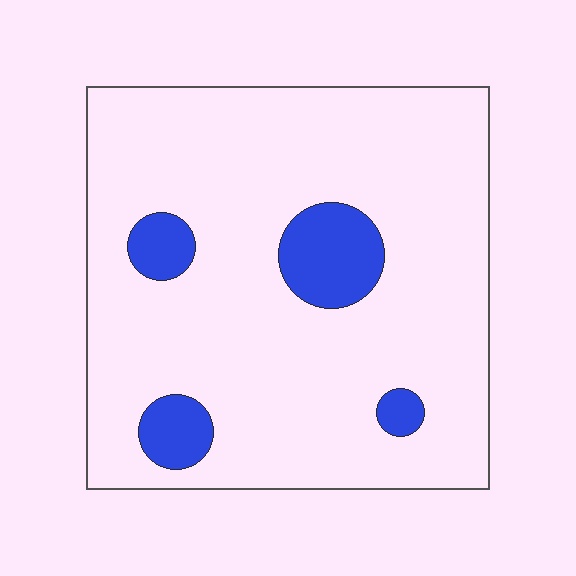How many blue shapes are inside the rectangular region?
4.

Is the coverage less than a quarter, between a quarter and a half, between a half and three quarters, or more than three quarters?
Less than a quarter.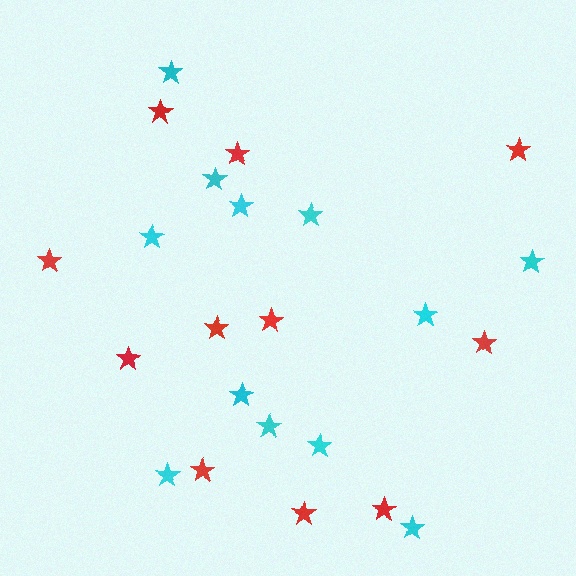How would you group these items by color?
There are 2 groups: one group of cyan stars (12) and one group of red stars (11).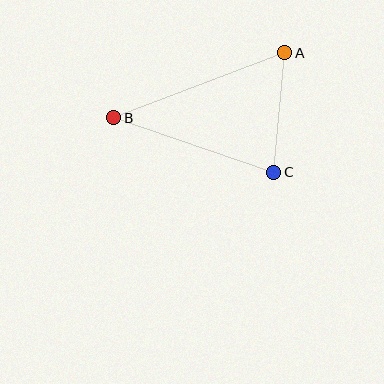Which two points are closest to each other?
Points A and C are closest to each other.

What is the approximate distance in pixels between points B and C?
The distance between B and C is approximately 169 pixels.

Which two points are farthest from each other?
Points A and B are farthest from each other.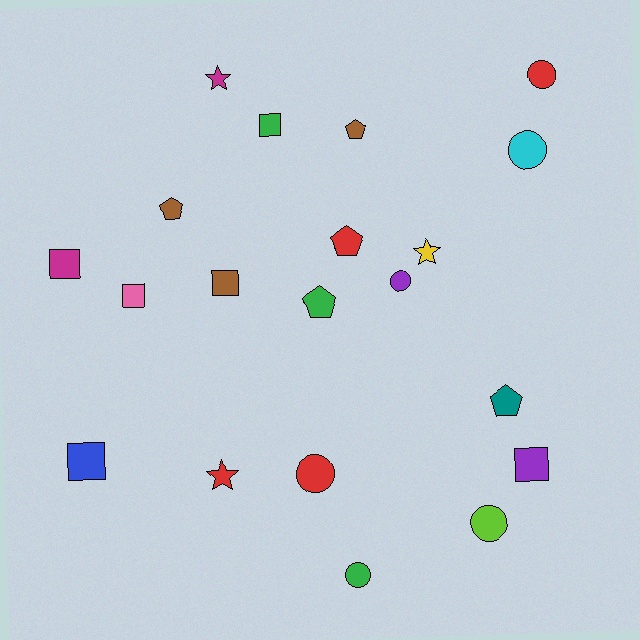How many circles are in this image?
There are 6 circles.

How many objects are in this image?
There are 20 objects.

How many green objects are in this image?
There are 3 green objects.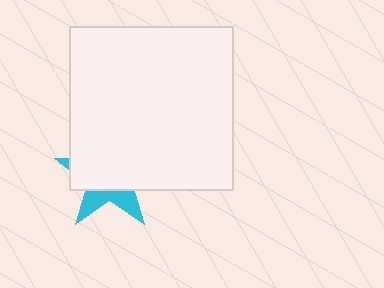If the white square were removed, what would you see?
You would see the complete cyan star.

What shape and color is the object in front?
The object in front is a white square.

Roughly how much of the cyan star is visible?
A small part of it is visible (roughly 30%).